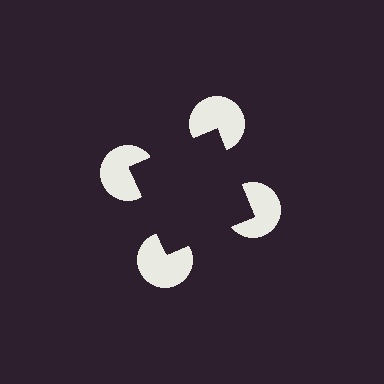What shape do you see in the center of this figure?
An illusory square — its edges are inferred from the aligned wedge cuts in the pac-man discs, not physically drawn.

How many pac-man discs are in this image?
There are 4 — one at each vertex of the illusory square.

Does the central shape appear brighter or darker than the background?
It typically appears slightly darker than the background, even though no actual brightness change is drawn.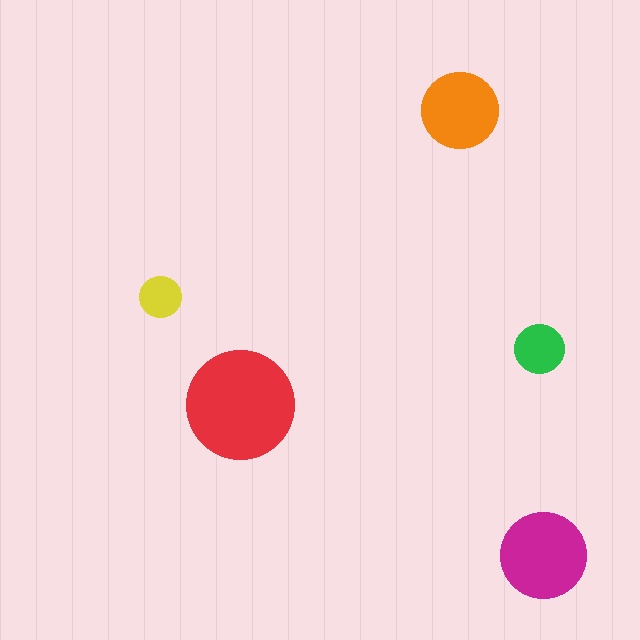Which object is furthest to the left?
The yellow circle is leftmost.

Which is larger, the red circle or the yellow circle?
The red one.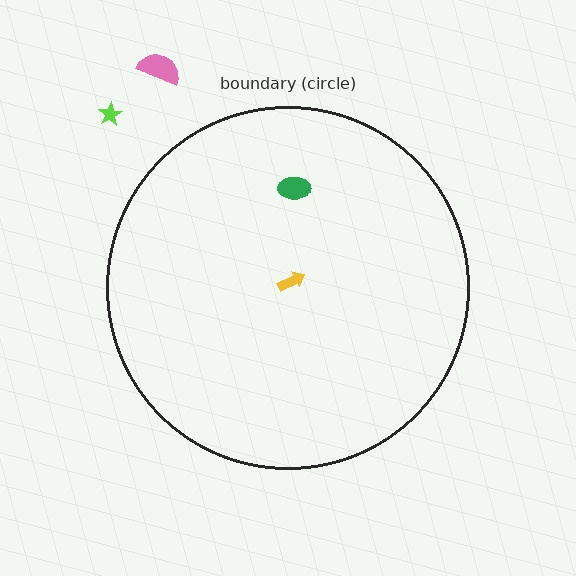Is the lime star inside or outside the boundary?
Outside.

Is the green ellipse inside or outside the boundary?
Inside.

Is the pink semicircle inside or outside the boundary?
Outside.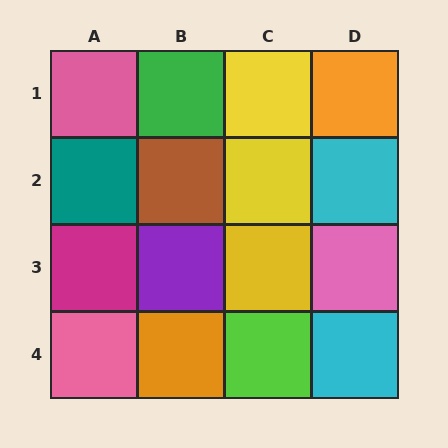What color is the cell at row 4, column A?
Pink.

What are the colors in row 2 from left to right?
Teal, brown, yellow, cyan.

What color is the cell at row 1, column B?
Green.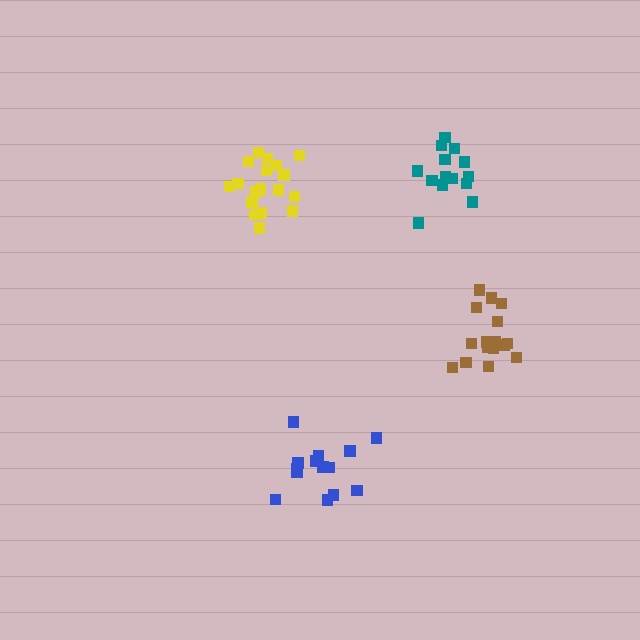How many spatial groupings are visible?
There are 4 spatial groupings.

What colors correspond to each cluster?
The clusters are colored: teal, blue, yellow, brown.